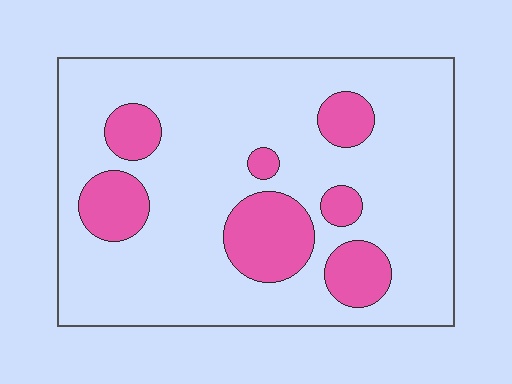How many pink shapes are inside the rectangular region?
7.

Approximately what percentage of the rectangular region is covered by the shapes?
Approximately 20%.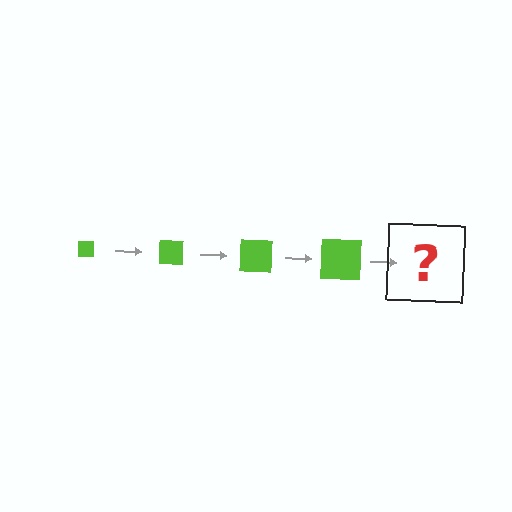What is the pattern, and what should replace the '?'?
The pattern is that the square gets progressively larger each step. The '?' should be a lime square, larger than the previous one.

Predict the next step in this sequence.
The next step is a lime square, larger than the previous one.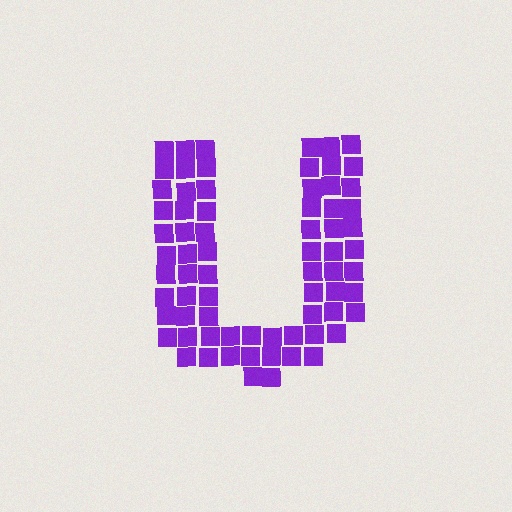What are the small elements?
The small elements are squares.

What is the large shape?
The large shape is the letter U.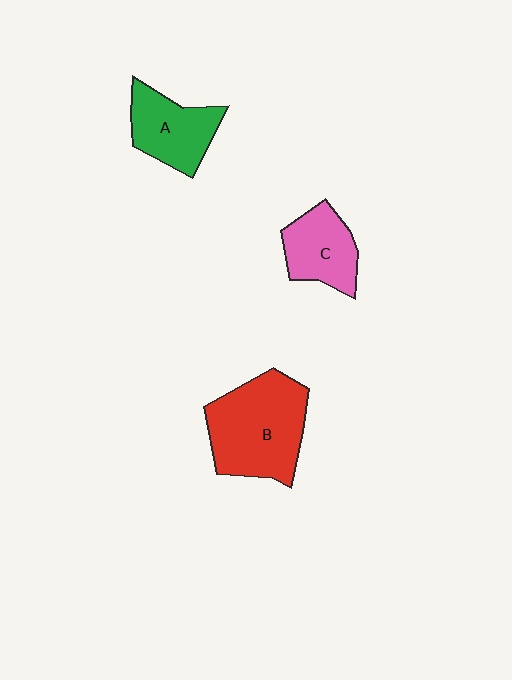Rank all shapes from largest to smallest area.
From largest to smallest: B (red), A (green), C (pink).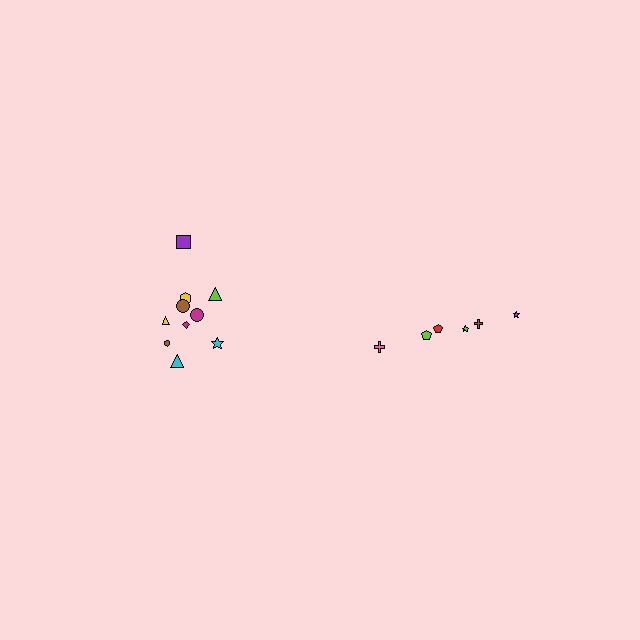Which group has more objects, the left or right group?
The left group.